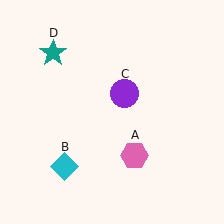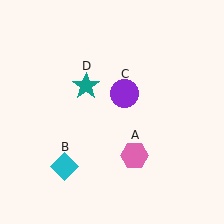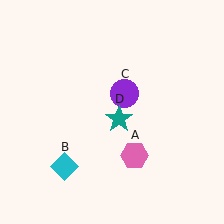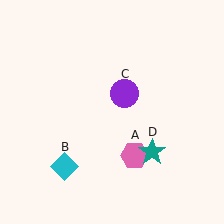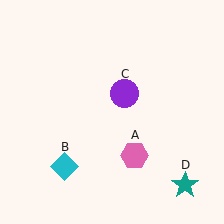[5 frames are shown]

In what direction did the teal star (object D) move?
The teal star (object D) moved down and to the right.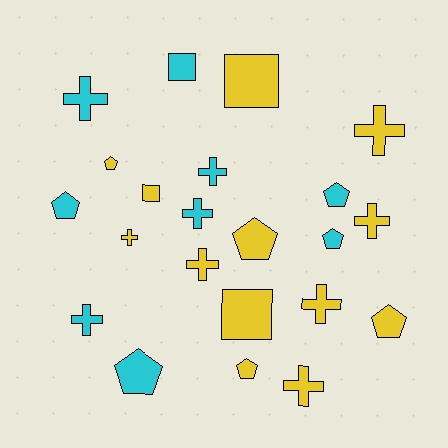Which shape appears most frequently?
Cross, with 10 objects.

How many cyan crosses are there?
There are 4 cyan crosses.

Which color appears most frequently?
Yellow, with 13 objects.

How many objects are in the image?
There are 22 objects.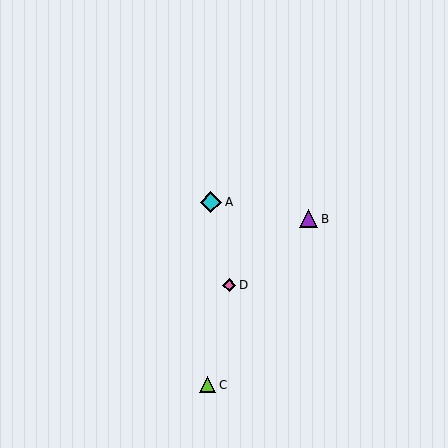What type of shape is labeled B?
Shape B is a purple triangle.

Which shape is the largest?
The cyan diamond (labeled A) is the largest.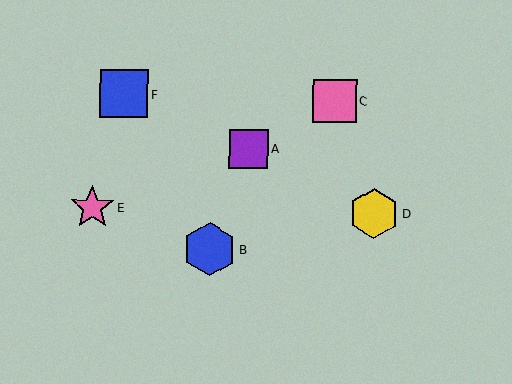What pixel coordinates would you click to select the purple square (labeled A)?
Click at (248, 149) to select the purple square A.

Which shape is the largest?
The blue hexagon (labeled B) is the largest.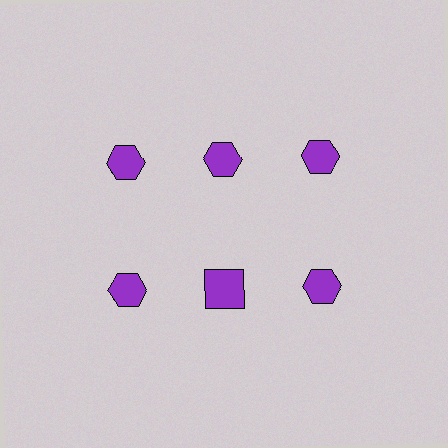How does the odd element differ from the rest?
It has a different shape: square instead of hexagon.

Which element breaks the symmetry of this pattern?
The purple square in the second row, second from left column breaks the symmetry. All other shapes are purple hexagons.